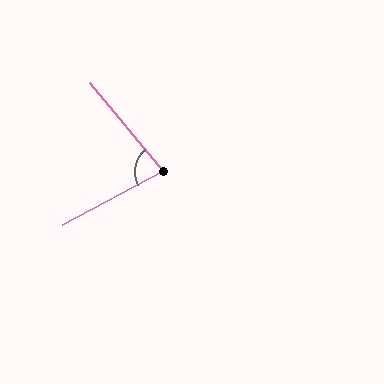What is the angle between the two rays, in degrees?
Approximately 78 degrees.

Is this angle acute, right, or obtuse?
It is acute.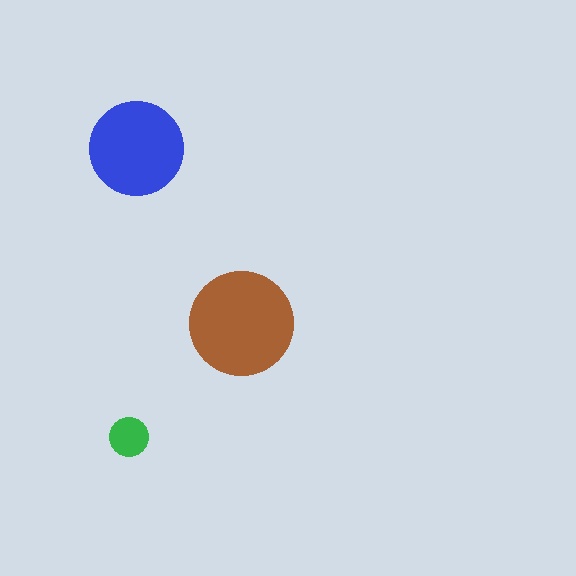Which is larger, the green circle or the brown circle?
The brown one.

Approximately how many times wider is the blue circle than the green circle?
About 2.5 times wider.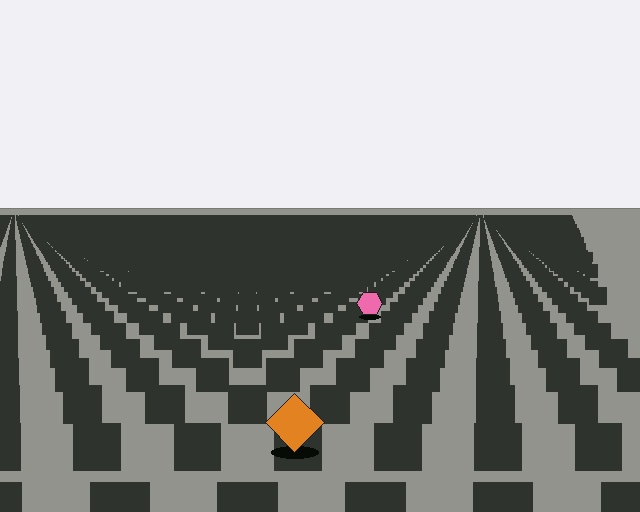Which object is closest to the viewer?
The orange diamond is closest. The texture marks near it are larger and more spread out.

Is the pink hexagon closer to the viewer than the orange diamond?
No. The orange diamond is closer — you can tell from the texture gradient: the ground texture is coarser near it.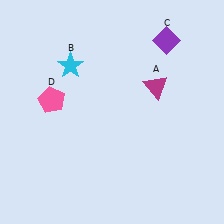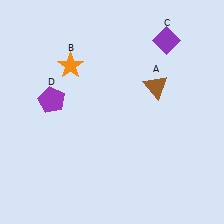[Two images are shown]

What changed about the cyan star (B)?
In Image 1, B is cyan. In Image 2, it changed to orange.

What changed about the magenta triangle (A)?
In Image 1, A is magenta. In Image 2, it changed to brown.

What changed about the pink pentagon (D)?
In Image 1, D is pink. In Image 2, it changed to purple.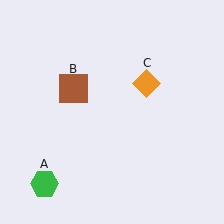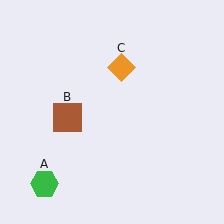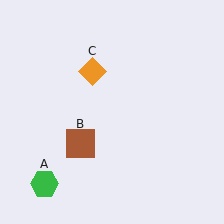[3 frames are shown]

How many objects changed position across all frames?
2 objects changed position: brown square (object B), orange diamond (object C).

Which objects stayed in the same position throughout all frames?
Green hexagon (object A) remained stationary.